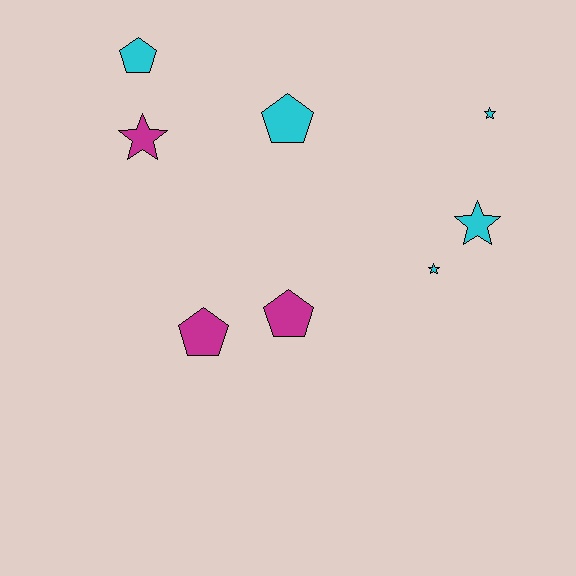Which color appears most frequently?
Cyan, with 5 objects.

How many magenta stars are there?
There is 1 magenta star.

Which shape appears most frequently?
Star, with 4 objects.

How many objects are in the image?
There are 8 objects.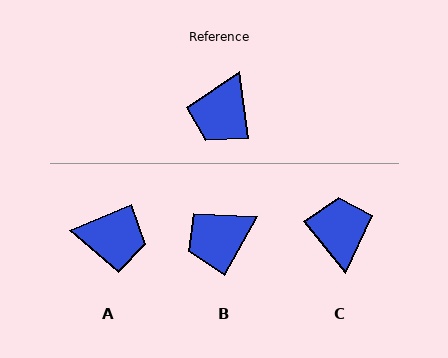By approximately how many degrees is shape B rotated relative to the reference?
Approximately 37 degrees clockwise.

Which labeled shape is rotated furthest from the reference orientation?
C, about 149 degrees away.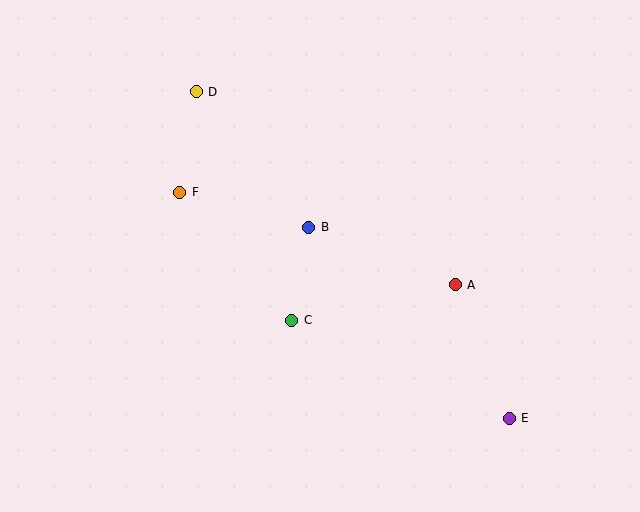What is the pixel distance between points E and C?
The distance between E and C is 238 pixels.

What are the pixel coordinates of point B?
Point B is at (309, 227).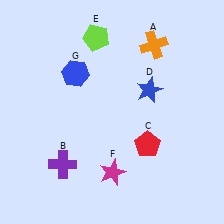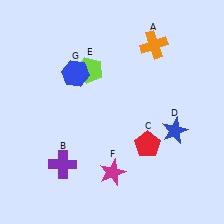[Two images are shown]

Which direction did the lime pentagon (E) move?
The lime pentagon (E) moved down.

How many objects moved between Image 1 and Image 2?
2 objects moved between the two images.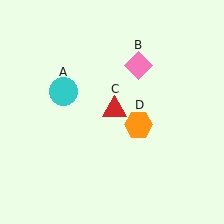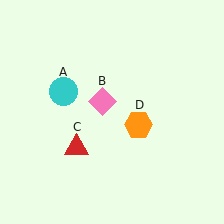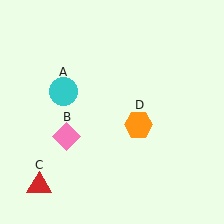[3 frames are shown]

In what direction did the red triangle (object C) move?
The red triangle (object C) moved down and to the left.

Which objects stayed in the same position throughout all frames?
Cyan circle (object A) and orange hexagon (object D) remained stationary.